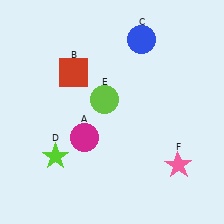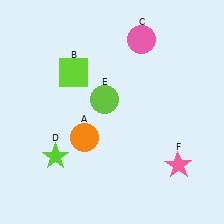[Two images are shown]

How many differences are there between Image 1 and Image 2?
There are 3 differences between the two images.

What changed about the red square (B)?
In Image 1, B is red. In Image 2, it changed to lime.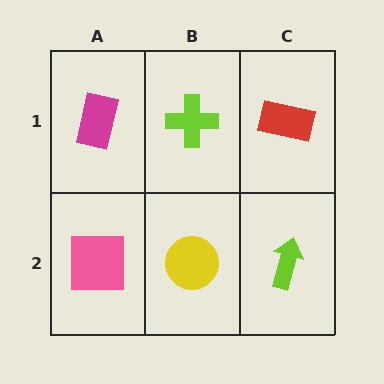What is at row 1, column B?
A lime cross.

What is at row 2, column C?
A lime arrow.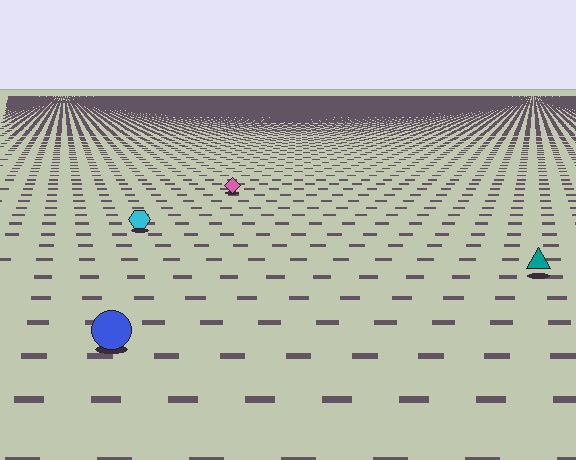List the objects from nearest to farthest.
From nearest to farthest: the blue circle, the teal triangle, the cyan hexagon, the pink diamond.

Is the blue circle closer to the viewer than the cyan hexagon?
Yes. The blue circle is closer — you can tell from the texture gradient: the ground texture is coarser near it.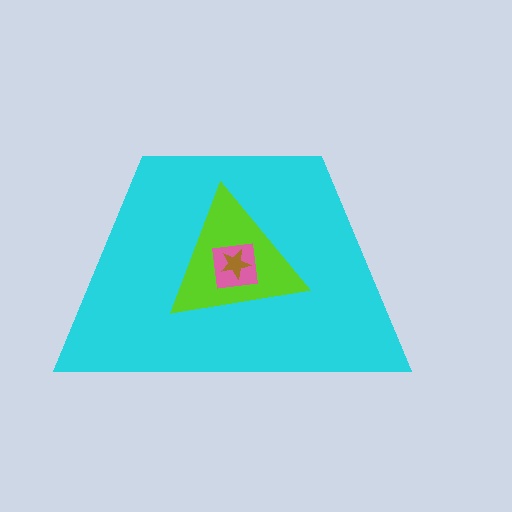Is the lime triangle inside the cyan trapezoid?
Yes.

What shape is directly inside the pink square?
The brown star.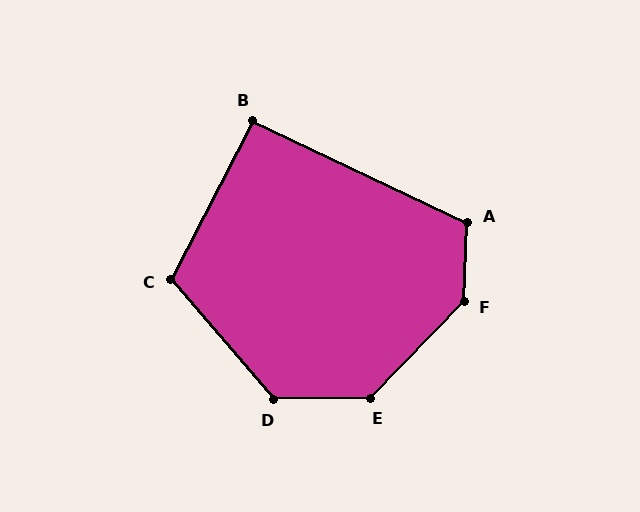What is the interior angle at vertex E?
Approximately 135 degrees (obtuse).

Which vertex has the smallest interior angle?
B, at approximately 92 degrees.